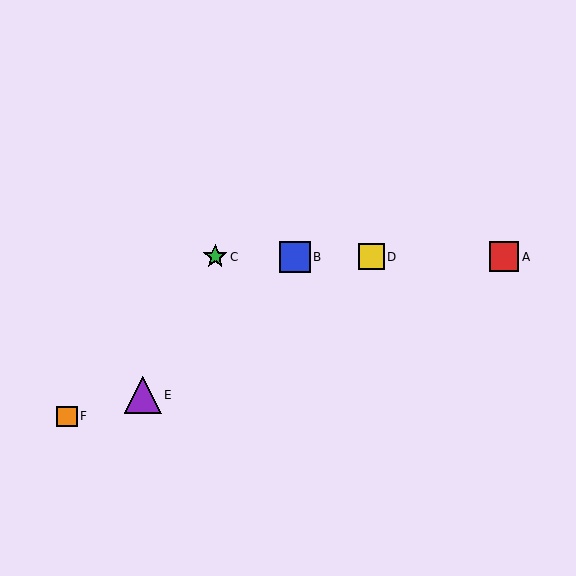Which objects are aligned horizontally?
Objects A, B, C, D are aligned horizontally.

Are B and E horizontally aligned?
No, B is at y≈257 and E is at y≈395.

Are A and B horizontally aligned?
Yes, both are at y≈257.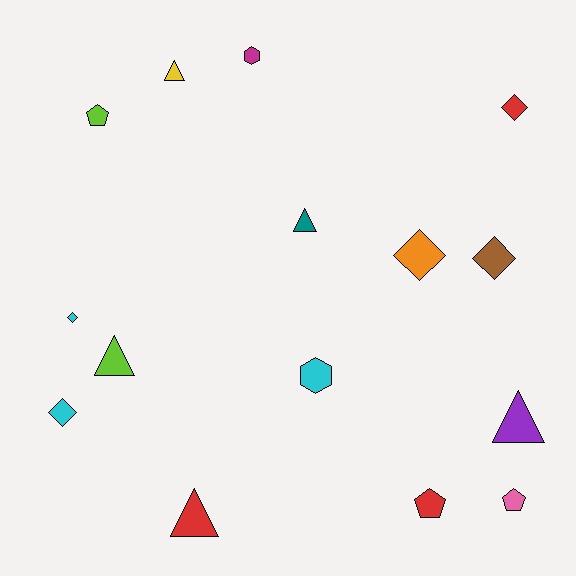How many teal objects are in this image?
There is 1 teal object.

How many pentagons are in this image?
There are 3 pentagons.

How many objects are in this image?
There are 15 objects.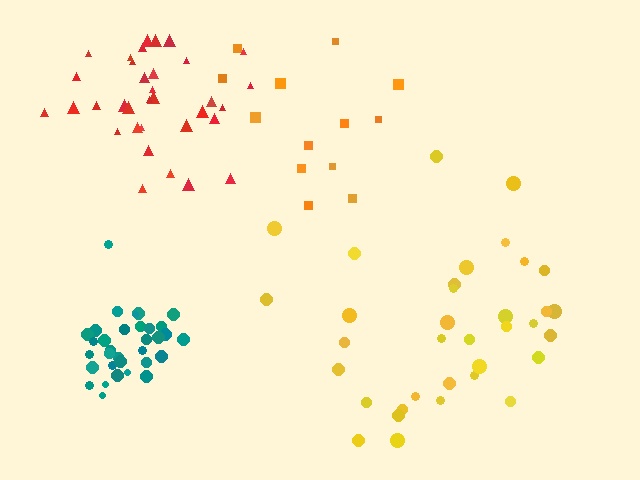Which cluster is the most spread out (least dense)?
Orange.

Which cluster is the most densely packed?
Teal.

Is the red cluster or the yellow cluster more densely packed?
Red.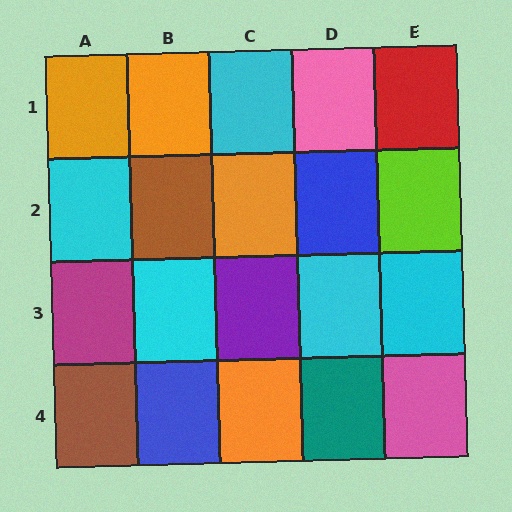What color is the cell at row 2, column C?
Orange.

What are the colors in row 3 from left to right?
Magenta, cyan, purple, cyan, cyan.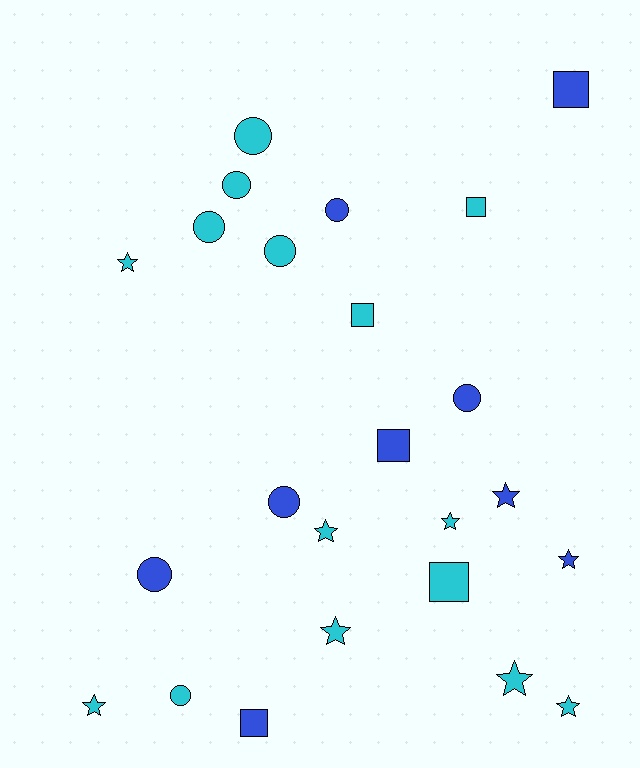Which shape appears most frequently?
Circle, with 9 objects.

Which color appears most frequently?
Cyan, with 15 objects.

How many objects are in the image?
There are 24 objects.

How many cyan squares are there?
There are 3 cyan squares.